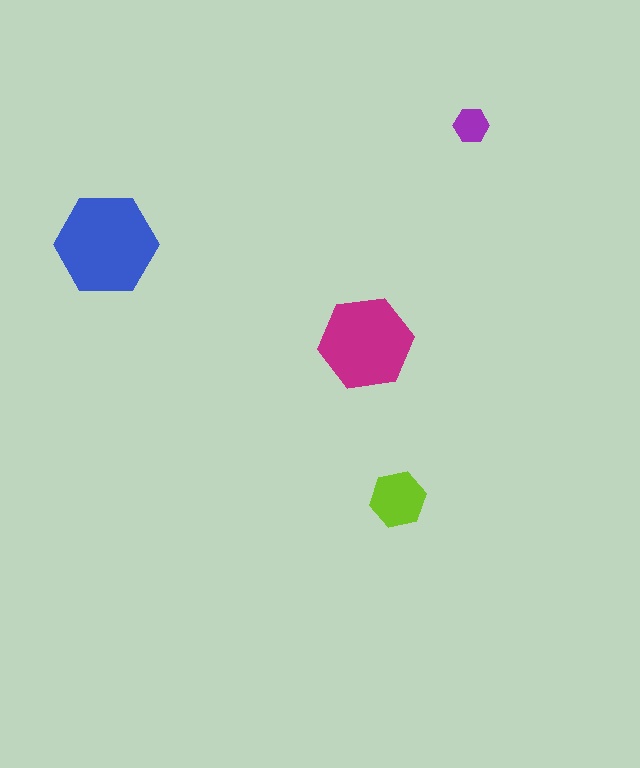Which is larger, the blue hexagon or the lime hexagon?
The blue one.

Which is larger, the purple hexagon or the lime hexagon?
The lime one.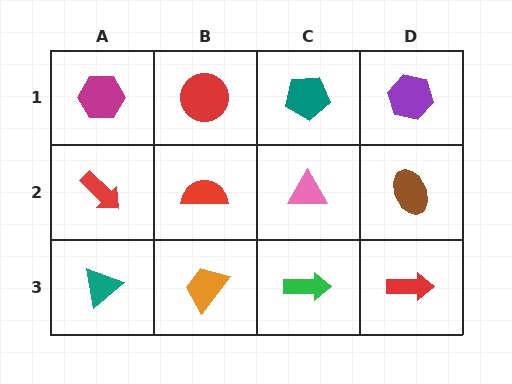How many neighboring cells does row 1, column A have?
2.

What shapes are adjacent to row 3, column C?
A pink triangle (row 2, column C), an orange trapezoid (row 3, column B), a red arrow (row 3, column D).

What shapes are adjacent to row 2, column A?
A magenta hexagon (row 1, column A), a teal triangle (row 3, column A), a red semicircle (row 2, column B).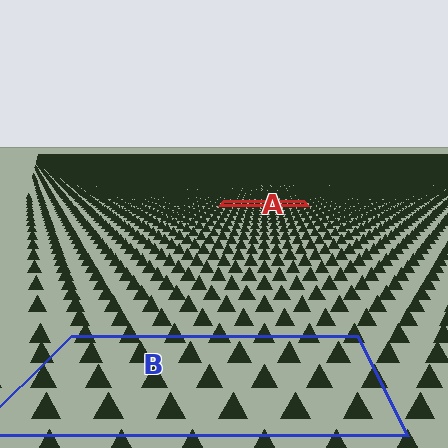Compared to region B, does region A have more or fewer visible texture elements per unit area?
Region A has more texture elements per unit area — they are packed more densely because it is farther away.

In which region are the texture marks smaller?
The texture marks are smaller in region A, because it is farther away.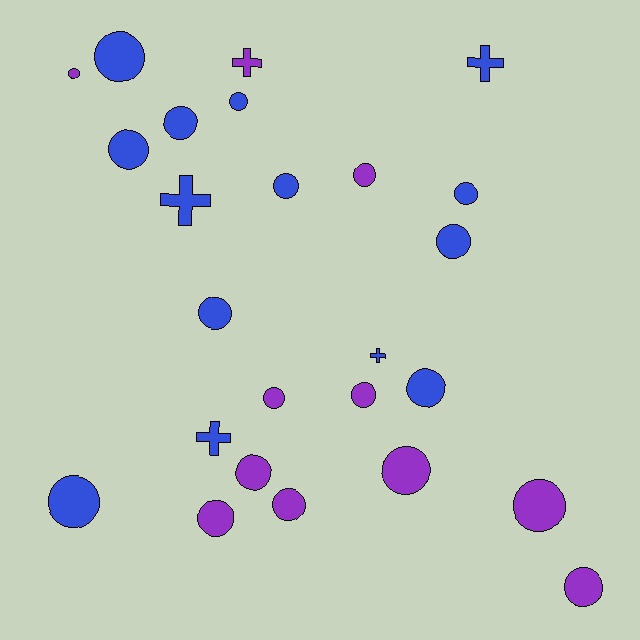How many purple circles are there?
There are 10 purple circles.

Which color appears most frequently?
Blue, with 14 objects.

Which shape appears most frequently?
Circle, with 20 objects.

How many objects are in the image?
There are 25 objects.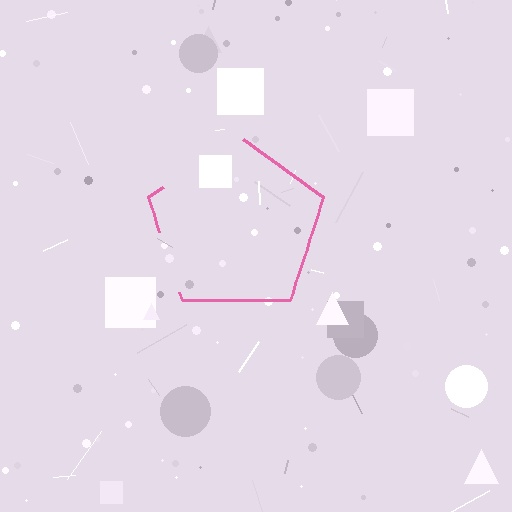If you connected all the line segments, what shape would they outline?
They would outline a pentagon.